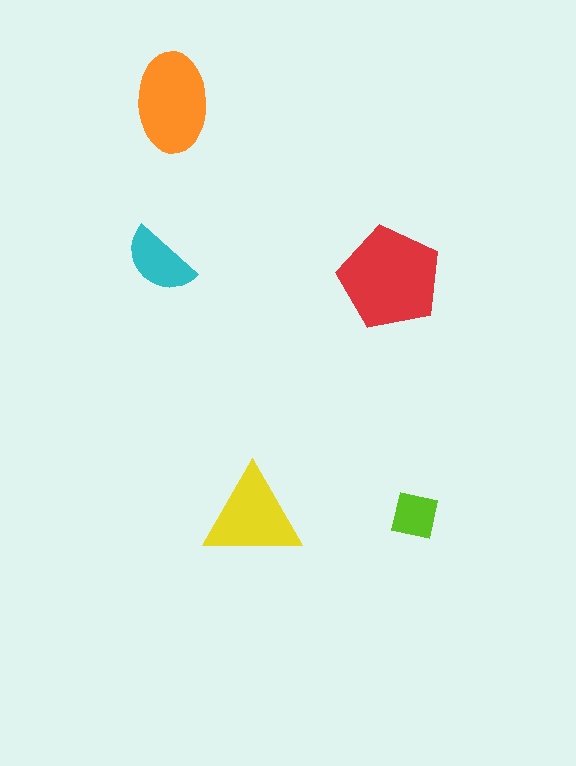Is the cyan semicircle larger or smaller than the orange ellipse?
Smaller.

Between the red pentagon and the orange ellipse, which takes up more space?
The red pentagon.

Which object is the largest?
The red pentagon.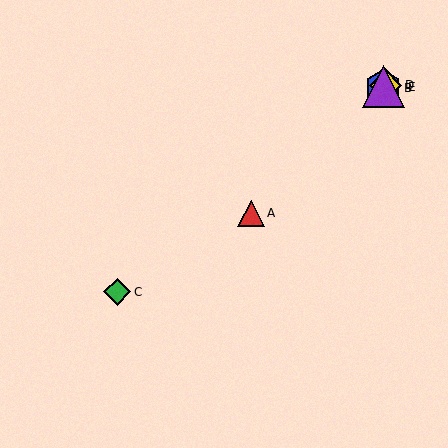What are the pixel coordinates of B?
Object B is at (383, 88).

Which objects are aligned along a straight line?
Objects A, B, D, E are aligned along a straight line.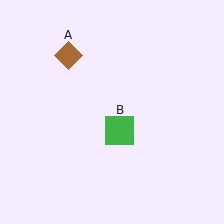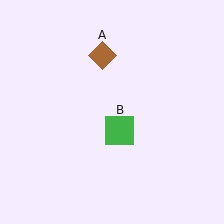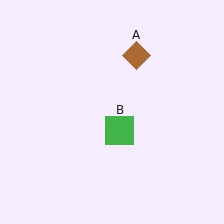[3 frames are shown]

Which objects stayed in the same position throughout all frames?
Green square (object B) remained stationary.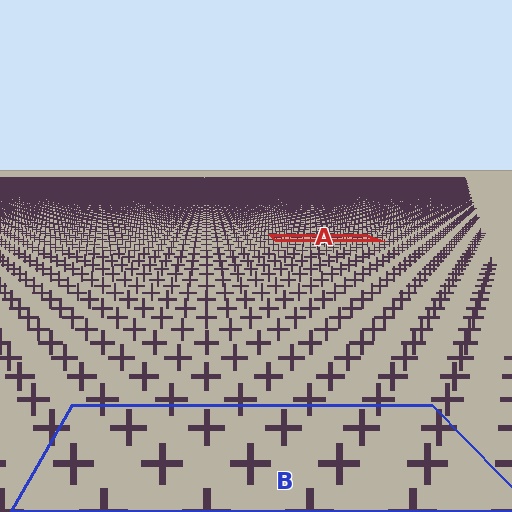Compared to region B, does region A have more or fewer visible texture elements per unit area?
Region A has more texture elements per unit area — they are packed more densely because it is farther away.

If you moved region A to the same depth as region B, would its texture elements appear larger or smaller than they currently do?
They would appear larger. At a closer depth, the same texture elements are projected at a bigger on-screen size.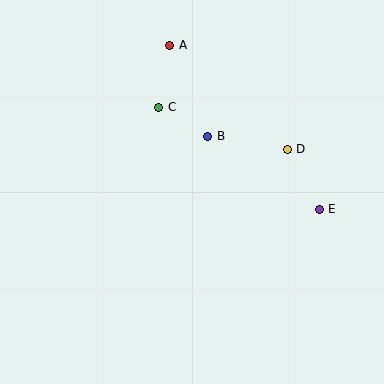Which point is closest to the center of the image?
Point B at (208, 136) is closest to the center.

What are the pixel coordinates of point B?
Point B is at (208, 136).